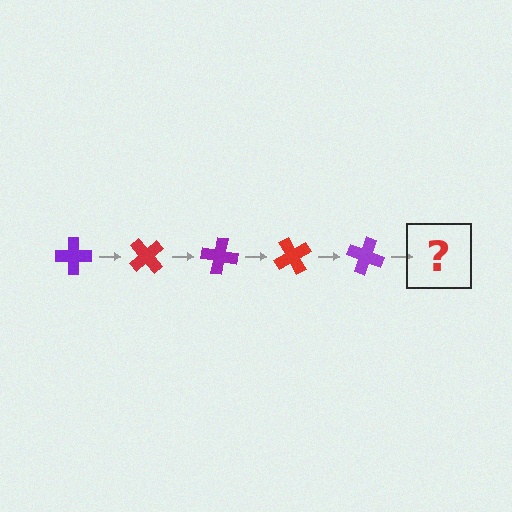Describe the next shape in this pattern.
It should be a red cross, rotated 250 degrees from the start.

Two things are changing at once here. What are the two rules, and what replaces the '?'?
The two rules are that it rotates 50 degrees each step and the color cycles through purple and red. The '?' should be a red cross, rotated 250 degrees from the start.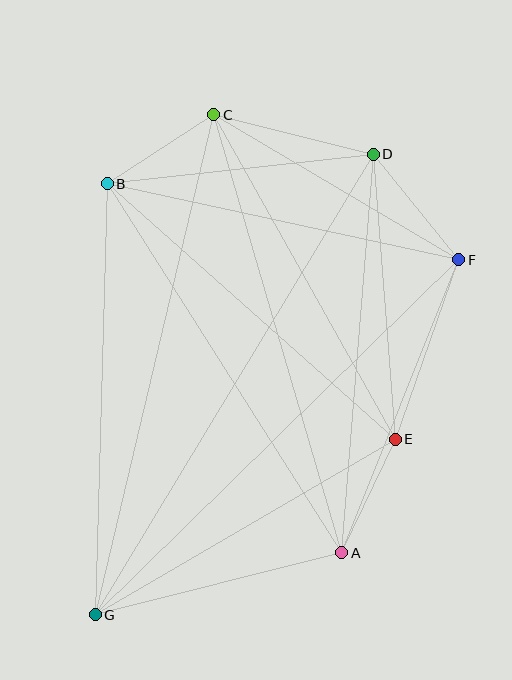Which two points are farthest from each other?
Points D and G are farthest from each other.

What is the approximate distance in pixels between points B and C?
The distance between B and C is approximately 127 pixels.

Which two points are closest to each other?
Points A and E are closest to each other.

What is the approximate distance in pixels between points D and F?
The distance between D and F is approximately 136 pixels.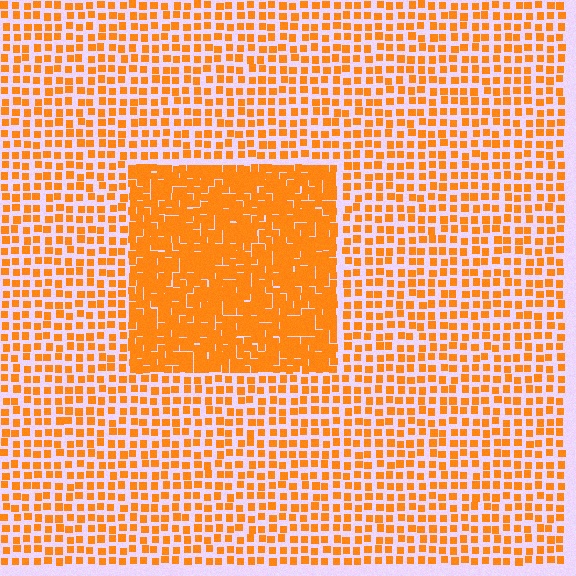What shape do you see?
I see a rectangle.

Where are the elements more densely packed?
The elements are more densely packed inside the rectangle boundary.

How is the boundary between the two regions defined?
The boundary is defined by a change in element density (approximately 2.2x ratio). All elements are the same color, size, and shape.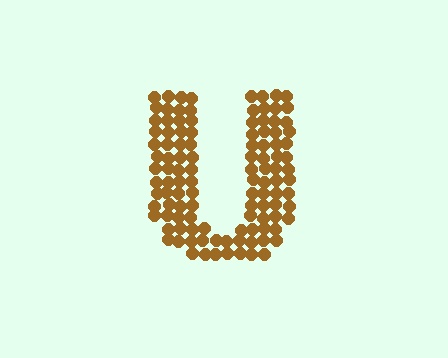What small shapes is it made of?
It is made of small circles.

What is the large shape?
The large shape is the letter U.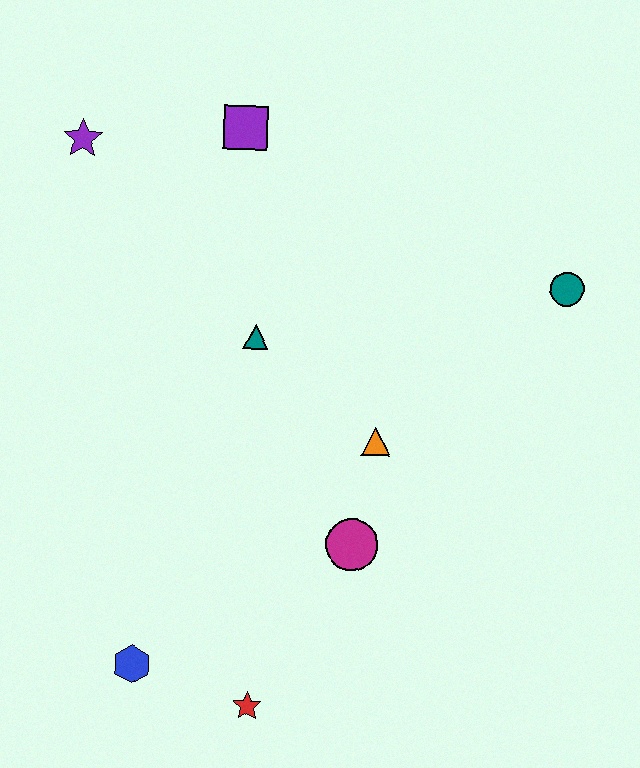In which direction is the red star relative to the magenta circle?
The red star is below the magenta circle.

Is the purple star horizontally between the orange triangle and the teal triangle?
No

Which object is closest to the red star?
The blue hexagon is closest to the red star.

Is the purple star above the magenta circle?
Yes